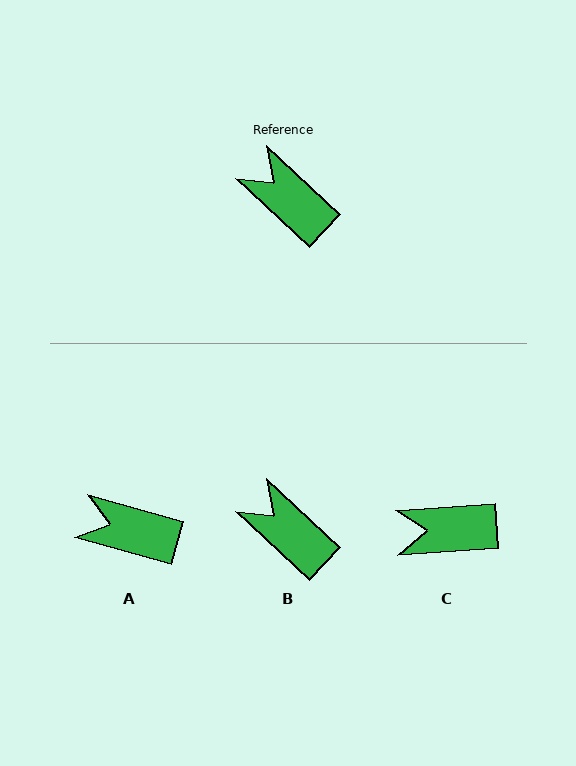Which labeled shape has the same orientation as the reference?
B.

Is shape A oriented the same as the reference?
No, it is off by about 27 degrees.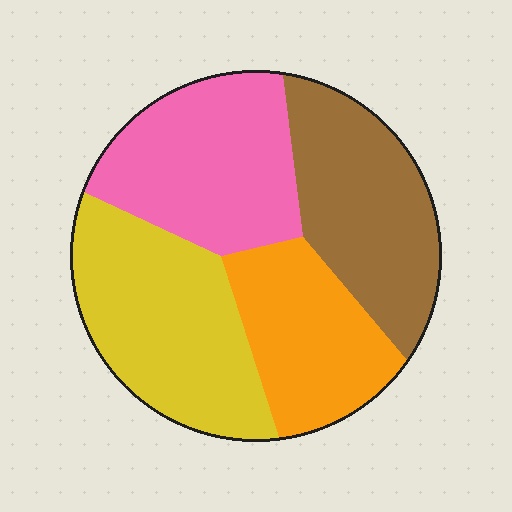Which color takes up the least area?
Orange, at roughly 20%.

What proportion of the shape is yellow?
Yellow covers 29% of the shape.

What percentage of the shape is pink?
Pink takes up about one quarter (1/4) of the shape.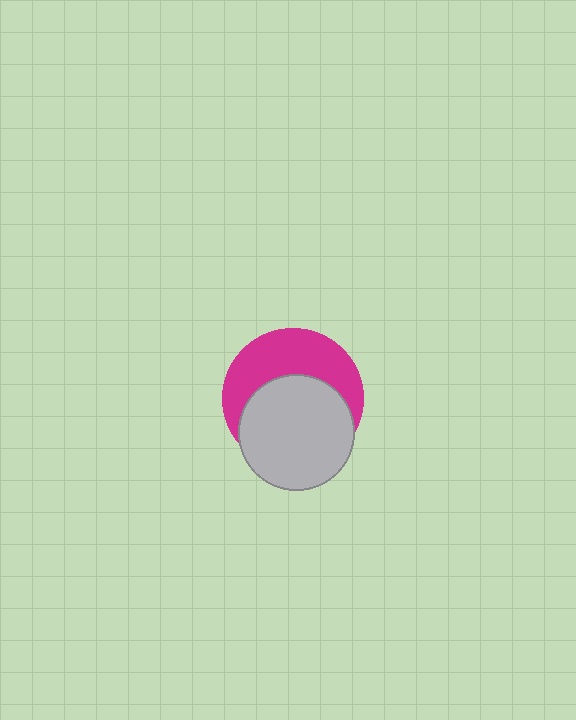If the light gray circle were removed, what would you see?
You would see the complete magenta circle.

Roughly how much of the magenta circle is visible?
About half of it is visible (roughly 45%).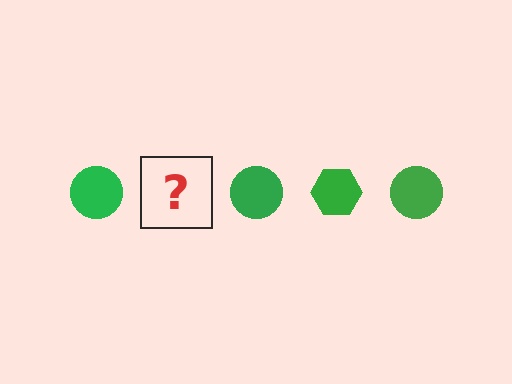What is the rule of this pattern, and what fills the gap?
The rule is that the pattern cycles through circle, hexagon shapes in green. The gap should be filled with a green hexagon.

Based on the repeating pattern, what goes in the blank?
The blank should be a green hexagon.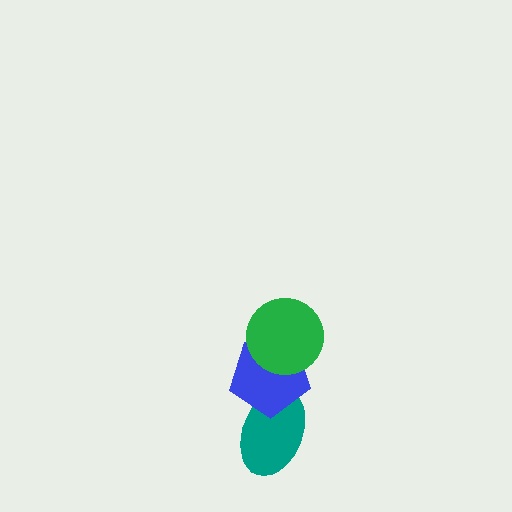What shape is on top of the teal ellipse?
The blue pentagon is on top of the teal ellipse.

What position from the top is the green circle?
The green circle is 1st from the top.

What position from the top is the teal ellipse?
The teal ellipse is 3rd from the top.